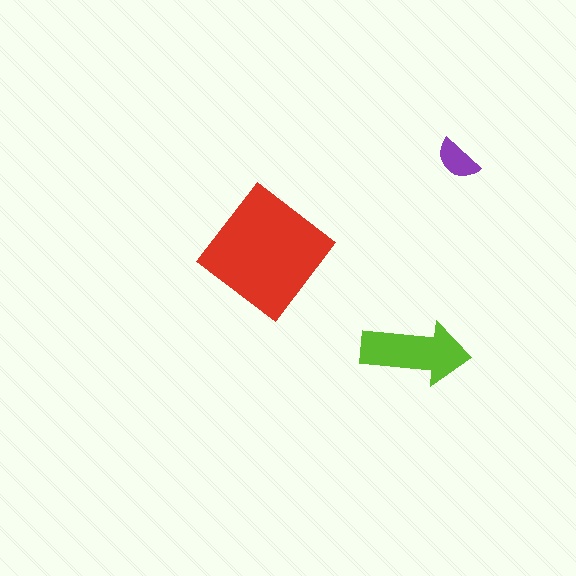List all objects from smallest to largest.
The purple semicircle, the lime arrow, the red diamond.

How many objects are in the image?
There are 3 objects in the image.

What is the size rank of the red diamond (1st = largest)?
1st.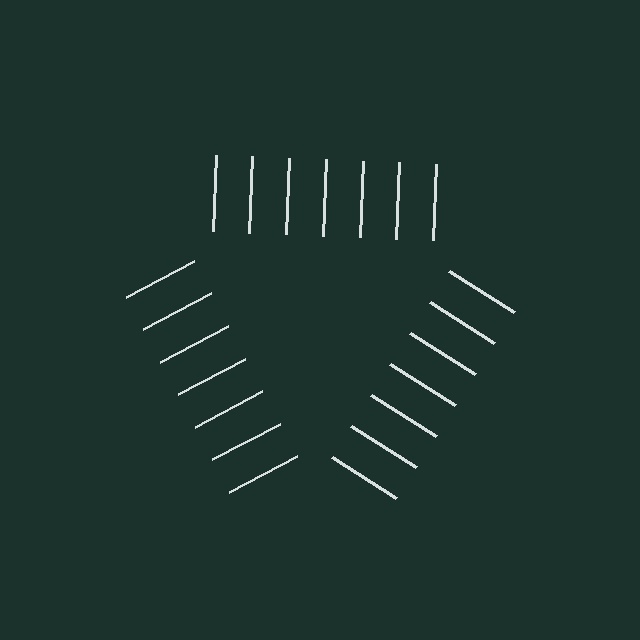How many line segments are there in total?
21 — 7 along each of the 3 edges.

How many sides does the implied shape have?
3 sides — the line-ends trace a triangle.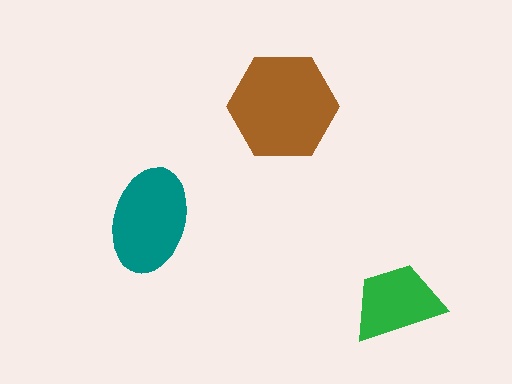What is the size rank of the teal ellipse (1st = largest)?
2nd.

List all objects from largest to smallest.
The brown hexagon, the teal ellipse, the green trapezoid.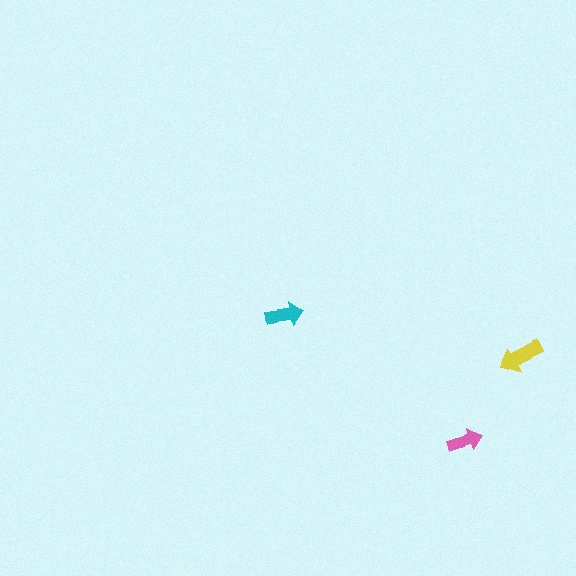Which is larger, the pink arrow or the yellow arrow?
The yellow one.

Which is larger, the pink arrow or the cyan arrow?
The cyan one.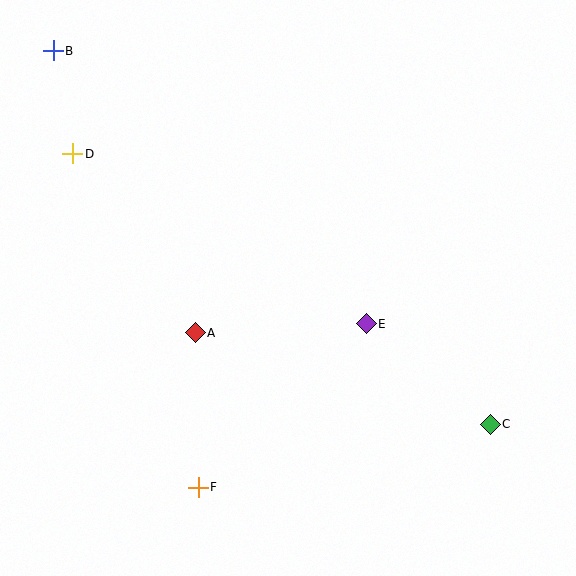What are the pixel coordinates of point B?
Point B is at (53, 51).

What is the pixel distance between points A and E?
The distance between A and E is 171 pixels.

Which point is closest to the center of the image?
Point E at (366, 324) is closest to the center.